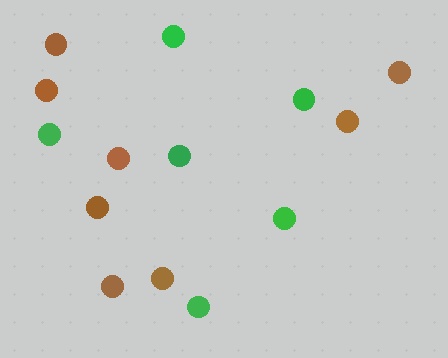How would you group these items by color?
There are 2 groups: one group of brown circles (8) and one group of green circles (6).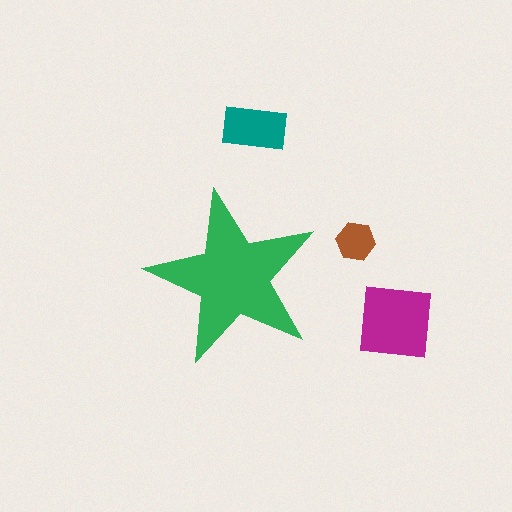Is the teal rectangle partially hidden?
No, the teal rectangle is fully visible.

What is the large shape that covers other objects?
A green star.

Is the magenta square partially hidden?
No, the magenta square is fully visible.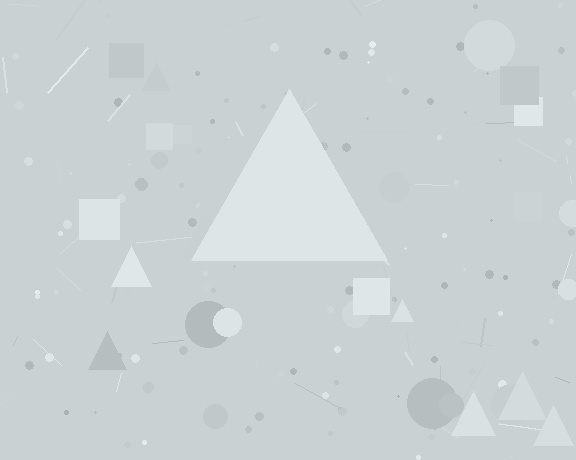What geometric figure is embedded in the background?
A triangle is embedded in the background.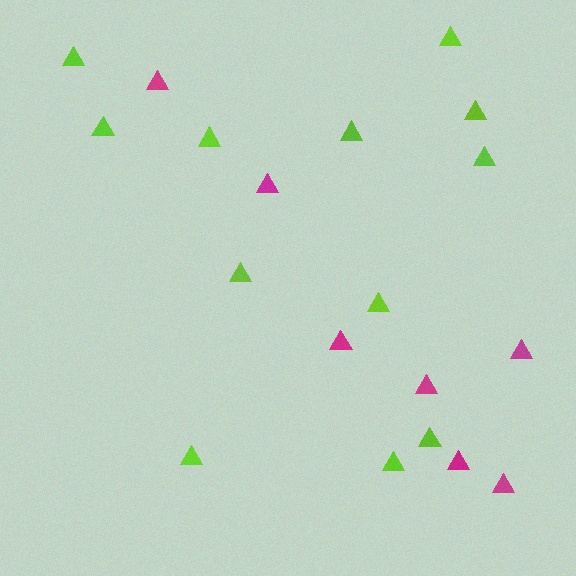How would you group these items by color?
There are 2 groups: one group of magenta triangles (7) and one group of lime triangles (12).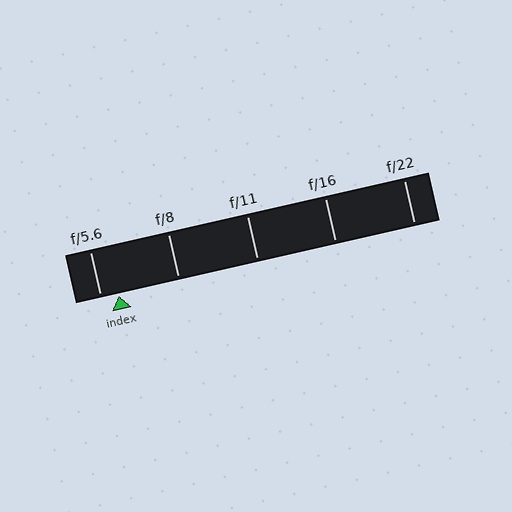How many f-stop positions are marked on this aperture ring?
There are 5 f-stop positions marked.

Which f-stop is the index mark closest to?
The index mark is closest to f/5.6.